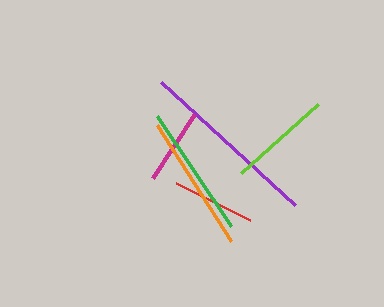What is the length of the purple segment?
The purple segment is approximately 182 pixels long.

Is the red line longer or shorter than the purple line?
The purple line is longer than the red line.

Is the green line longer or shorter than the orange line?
The orange line is longer than the green line.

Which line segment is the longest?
The purple line is the longest at approximately 182 pixels.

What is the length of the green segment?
The green segment is approximately 132 pixels long.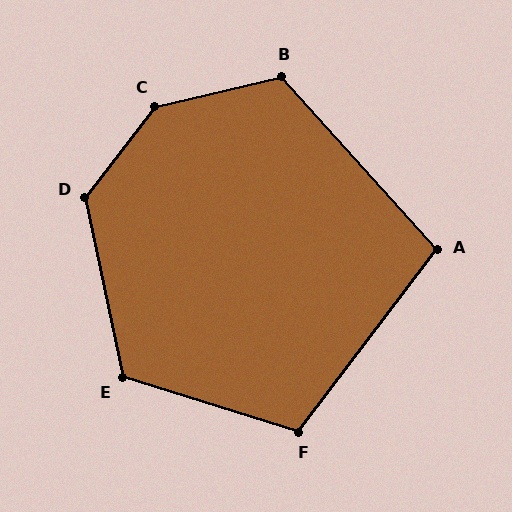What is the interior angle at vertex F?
Approximately 110 degrees (obtuse).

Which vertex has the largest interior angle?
C, at approximately 140 degrees.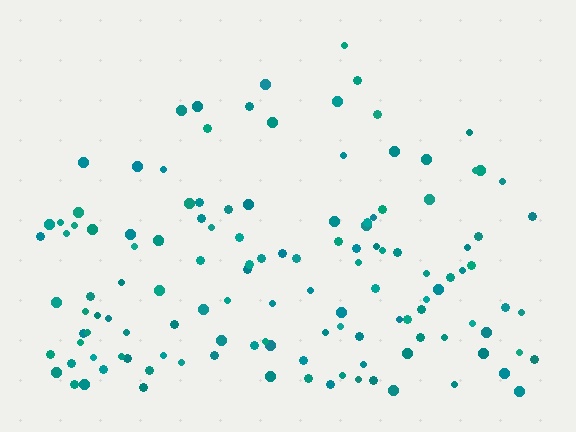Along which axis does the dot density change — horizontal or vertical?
Vertical.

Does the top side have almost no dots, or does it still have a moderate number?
Still a moderate number, just noticeably fewer than the bottom.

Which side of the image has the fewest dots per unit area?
The top.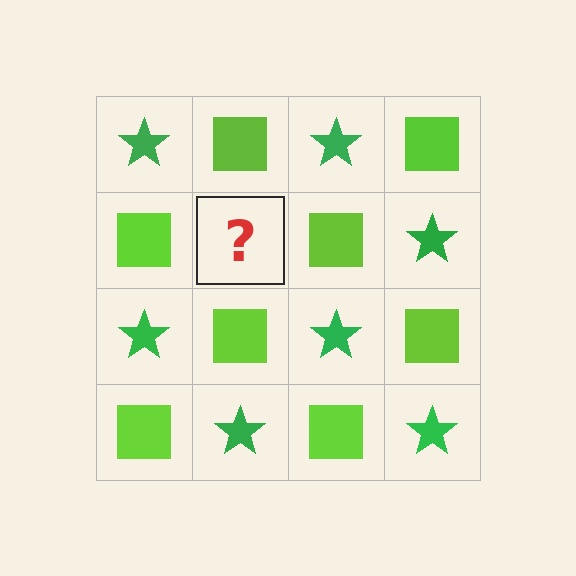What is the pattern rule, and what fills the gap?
The rule is that it alternates green star and lime square in a checkerboard pattern. The gap should be filled with a green star.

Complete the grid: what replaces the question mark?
The question mark should be replaced with a green star.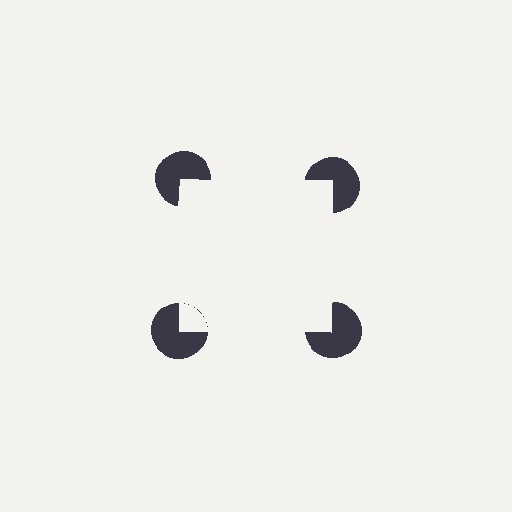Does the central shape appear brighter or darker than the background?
It typically appears slightly brighter than the background, even though no actual brightness change is drawn.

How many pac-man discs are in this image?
There are 4 — one at each vertex of the illusory square.